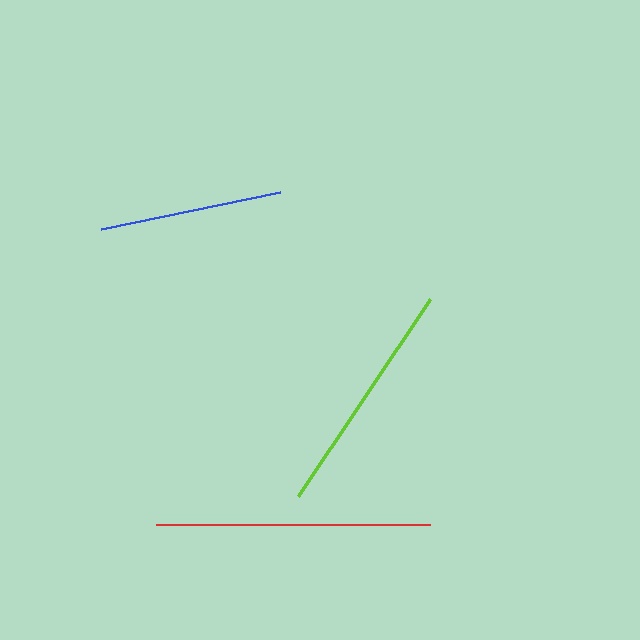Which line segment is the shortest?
The blue line is the shortest at approximately 183 pixels.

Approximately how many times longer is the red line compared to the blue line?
The red line is approximately 1.5 times the length of the blue line.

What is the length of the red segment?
The red segment is approximately 273 pixels long.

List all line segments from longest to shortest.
From longest to shortest: red, lime, blue.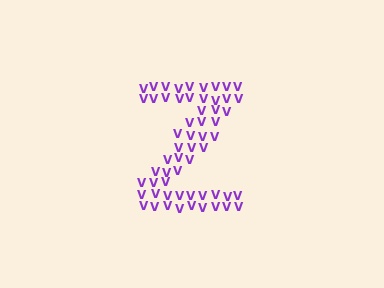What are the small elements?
The small elements are letter V's.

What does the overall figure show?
The overall figure shows the letter Z.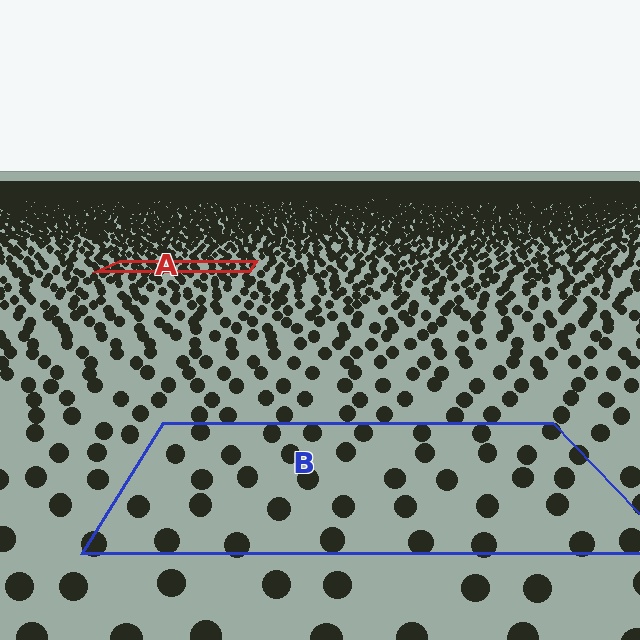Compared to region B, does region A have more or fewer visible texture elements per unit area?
Region A has more texture elements per unit area — they are packed more densely because it is farther away.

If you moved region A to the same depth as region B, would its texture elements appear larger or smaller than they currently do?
They would appear larger. At a closer depth, the same texture elements are projected at a bigger on-screen size.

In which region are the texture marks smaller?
The texture marks are smaller in region A, because it is farther away.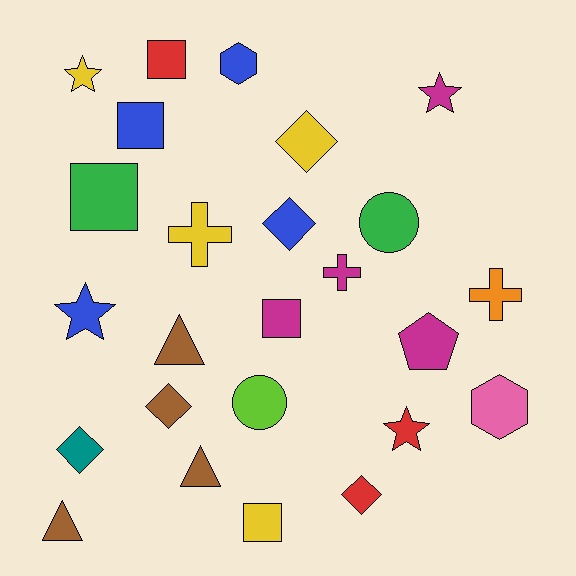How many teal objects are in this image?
There is 1 teal object.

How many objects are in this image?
There are 25 objects.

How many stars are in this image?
There are 4 stars.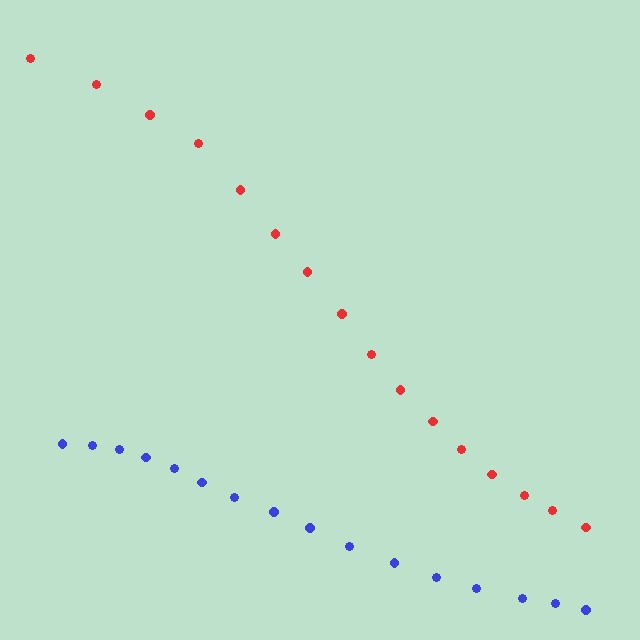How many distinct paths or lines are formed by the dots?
There are 2 distinct paths.